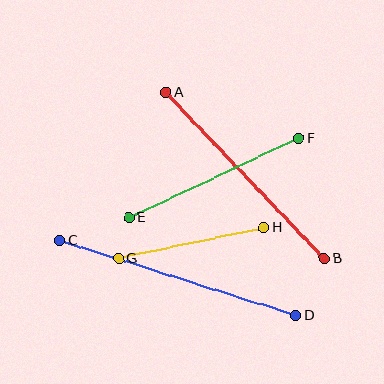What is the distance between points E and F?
The distance is approximately 187 pixels.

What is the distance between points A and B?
The distance is approximately 230 pixels.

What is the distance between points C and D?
The distance is approximately 247 pixels.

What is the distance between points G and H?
The distance is approximately 148 pixels.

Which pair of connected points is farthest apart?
Points C and D are farthest apart.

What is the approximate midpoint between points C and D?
The midpoint is at approximately (178, 278) pixels.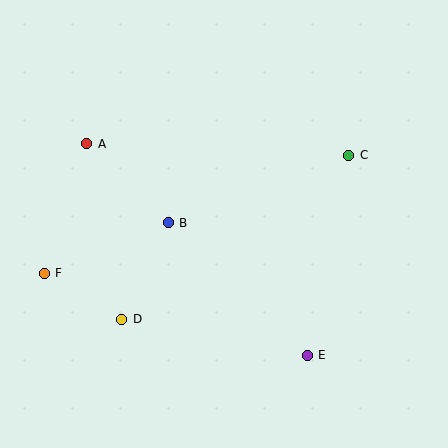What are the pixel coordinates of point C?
Point C is at (349, 155).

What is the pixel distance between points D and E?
The distance between D and E is 189 pixels.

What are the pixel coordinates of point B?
Point B is at (168, 223).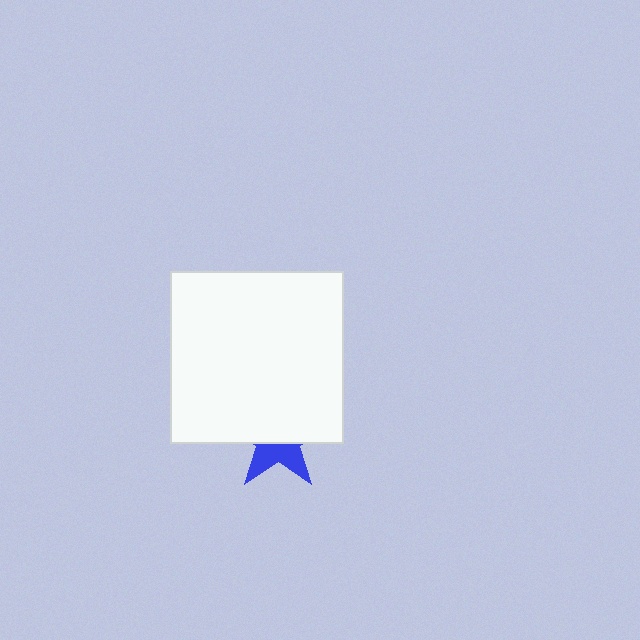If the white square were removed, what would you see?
You would see the complete blue star.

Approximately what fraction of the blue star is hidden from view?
Roughly 60% of the blue star is hidden behind the white square.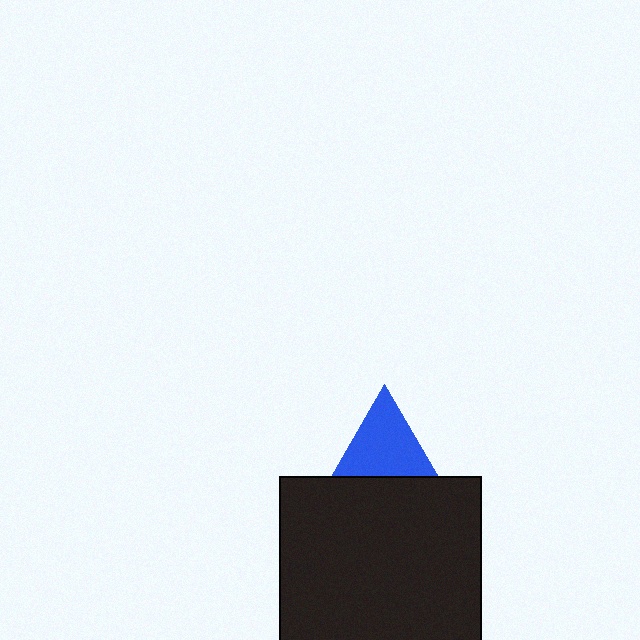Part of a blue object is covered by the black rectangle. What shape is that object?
It is a triangle.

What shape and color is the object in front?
The object in front is a black rectangle.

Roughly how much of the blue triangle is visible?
Most of it is visible (roughly 65%).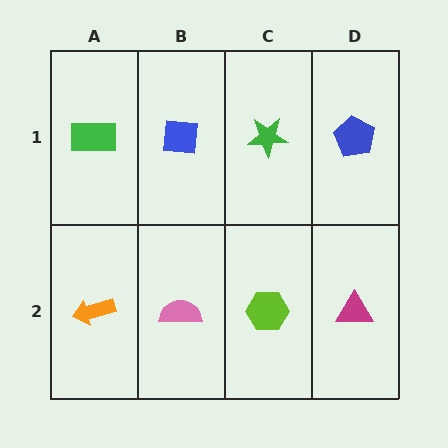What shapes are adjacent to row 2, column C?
A green star (row 1, column C), a pink semicircle (row 2, column B), a magenta triangle (row 2, column D).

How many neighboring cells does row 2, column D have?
2.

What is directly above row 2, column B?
A blue square.